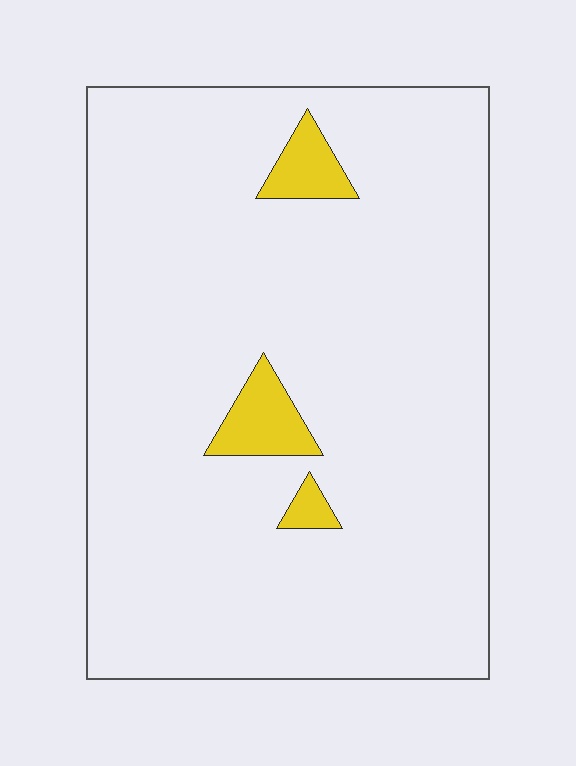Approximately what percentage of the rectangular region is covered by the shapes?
Approximately 5%.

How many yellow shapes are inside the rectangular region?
3.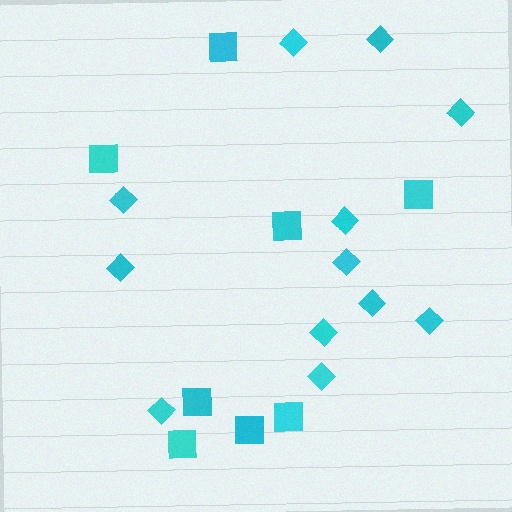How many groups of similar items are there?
There are 2 groups: one group of squares (8) and one group of diamonds (12).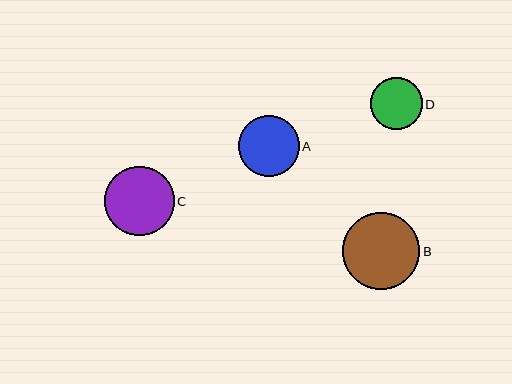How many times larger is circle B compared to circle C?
Circle B is approximately 1.1 times the size of circle C.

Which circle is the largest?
Circle B is the largest with a size of approximately 77 pixels.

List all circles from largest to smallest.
From largest to smallest: B, C, A, D.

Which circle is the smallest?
Circle D is the smallest with a size of approximately 52 pixels.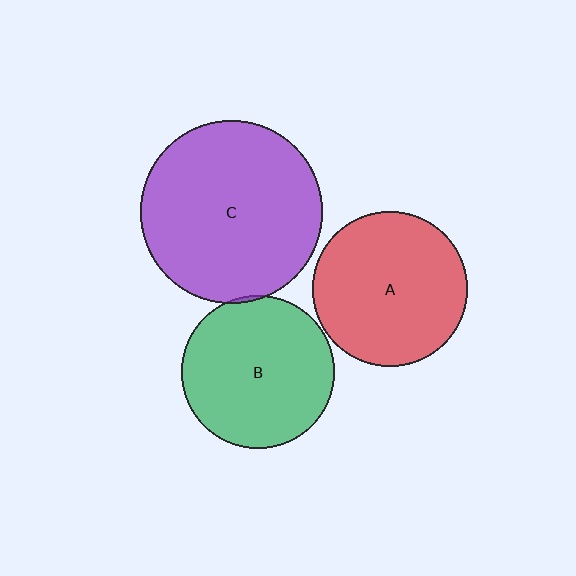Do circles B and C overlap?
Yes.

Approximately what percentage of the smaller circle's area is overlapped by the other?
Approximately 5%.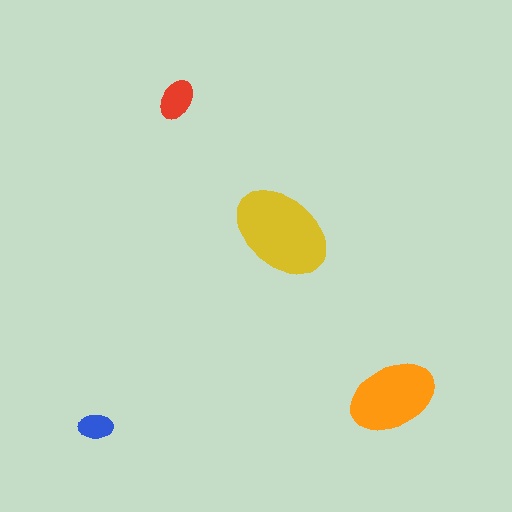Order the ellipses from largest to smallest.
the yellow one, the orange one, the red one, the blue one.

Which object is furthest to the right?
The orange ellipse is rightmost.